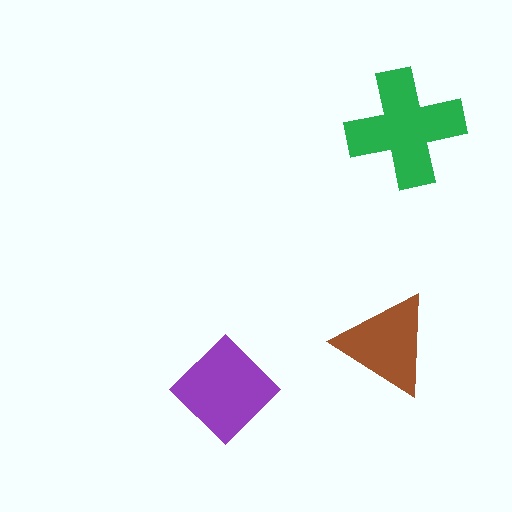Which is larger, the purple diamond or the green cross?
The green cross.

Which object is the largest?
The green cross.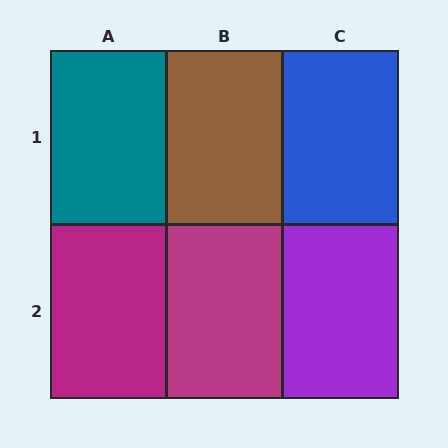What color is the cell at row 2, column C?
Purple.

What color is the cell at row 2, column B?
Magenta.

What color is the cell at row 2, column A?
Magenta.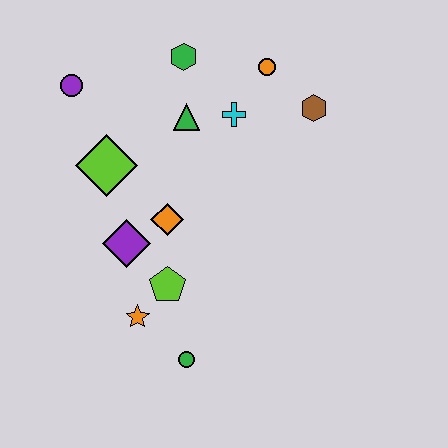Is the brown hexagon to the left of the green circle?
No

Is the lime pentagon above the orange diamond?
No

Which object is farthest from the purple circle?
The green circle is farthest from the purple circle.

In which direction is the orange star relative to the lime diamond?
The orange star is below the lime diamond.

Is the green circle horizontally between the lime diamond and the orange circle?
Yes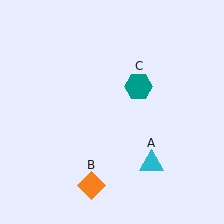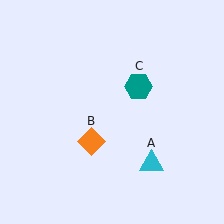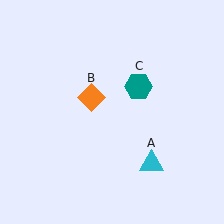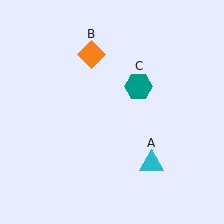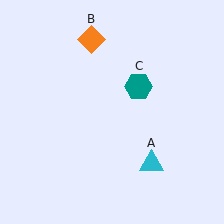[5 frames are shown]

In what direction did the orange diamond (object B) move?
The orange diamond (object B) moved up.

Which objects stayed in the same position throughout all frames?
Cyan triangle (object A) and teal hexagon (object C) remained stationary.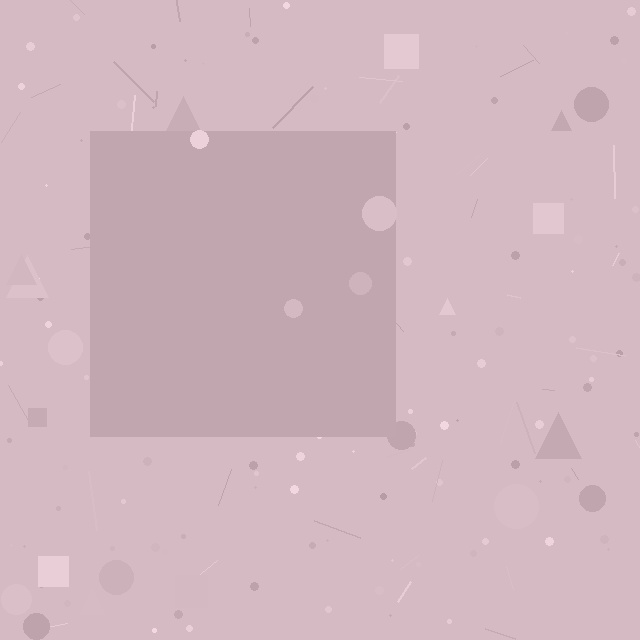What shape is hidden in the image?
A square is hidden in the image.